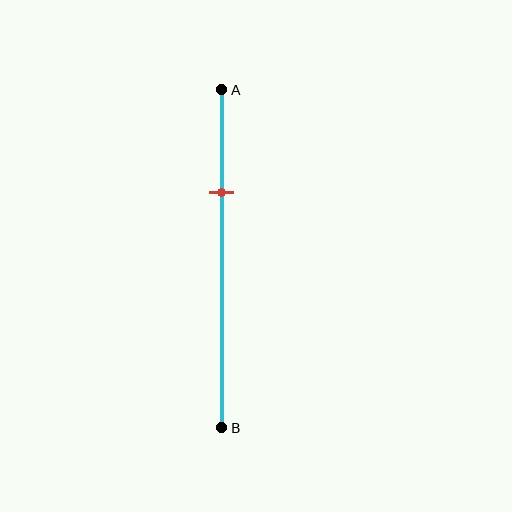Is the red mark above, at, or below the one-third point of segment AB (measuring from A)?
The red mark is above the one-third point of segment AB.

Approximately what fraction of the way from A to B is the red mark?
The red mark is approximately 30% of the way from A to B.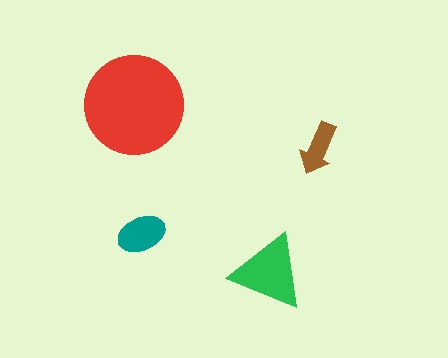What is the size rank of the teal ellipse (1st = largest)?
3rd.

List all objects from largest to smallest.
The red circle, the green triangle, the teal ellipse, the brown arrow.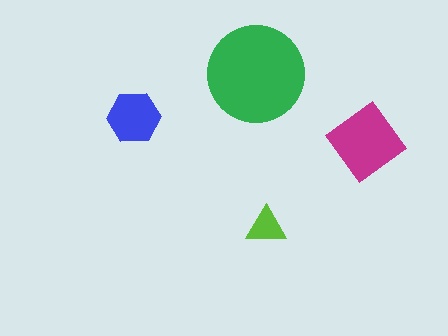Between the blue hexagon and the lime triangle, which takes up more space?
The blue hexagon.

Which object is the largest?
The green circle.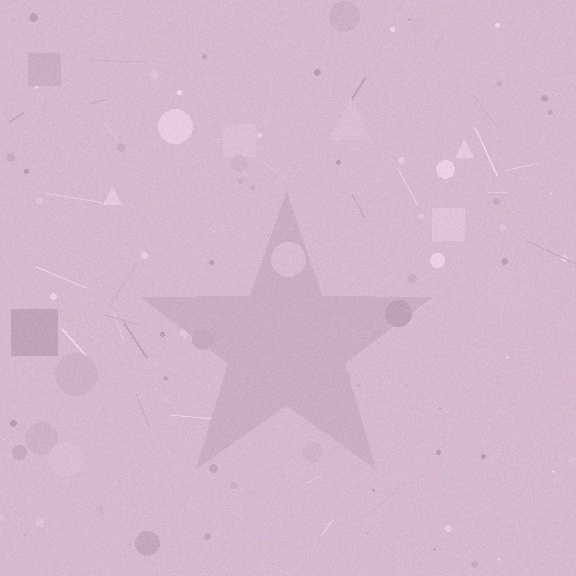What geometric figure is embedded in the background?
A star is embedded in the background.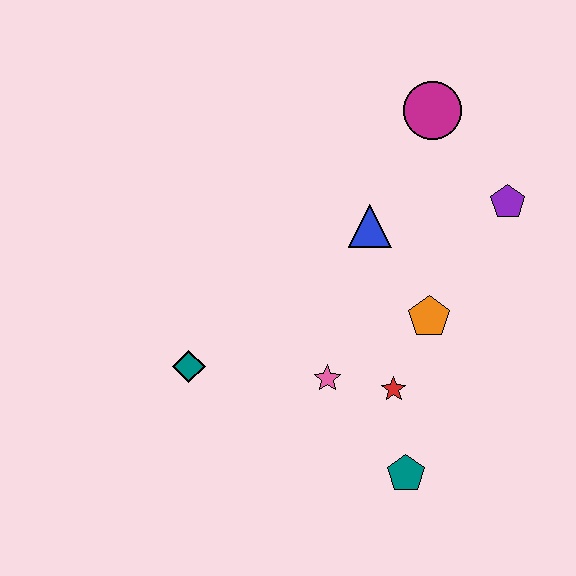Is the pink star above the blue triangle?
No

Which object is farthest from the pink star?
The magenta circle is farthest from the pink star.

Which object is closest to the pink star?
The red star is closest to the pink star.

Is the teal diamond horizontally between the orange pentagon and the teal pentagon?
No